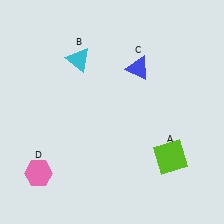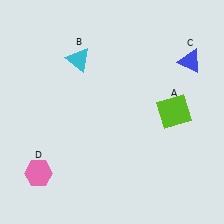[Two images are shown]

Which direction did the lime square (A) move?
The lime square (A) moved up.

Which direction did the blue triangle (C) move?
The blue triangle (C) moved right.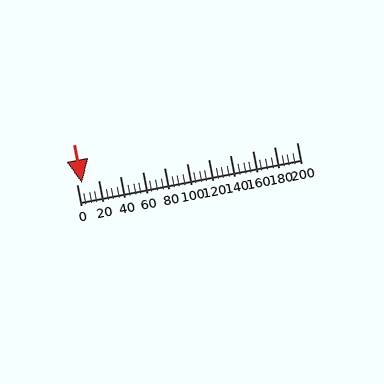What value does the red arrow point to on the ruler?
The red arrow points to approximately 5.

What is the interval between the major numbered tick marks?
The major tick marks are spaced 20 units apart.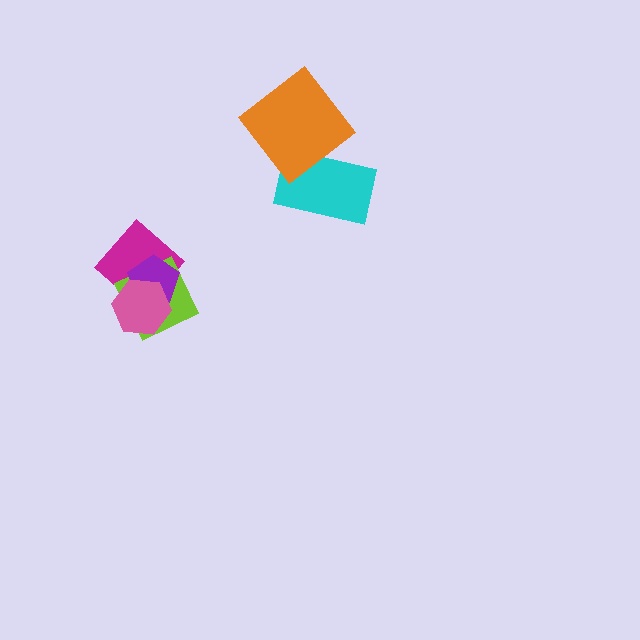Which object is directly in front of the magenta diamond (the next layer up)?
The lime diamond is directly in front of the magenta diamond.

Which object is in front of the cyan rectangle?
The orange diamond is in front of the cyan rectangle.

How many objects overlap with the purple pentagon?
3 objects overlap with the purple pentagon.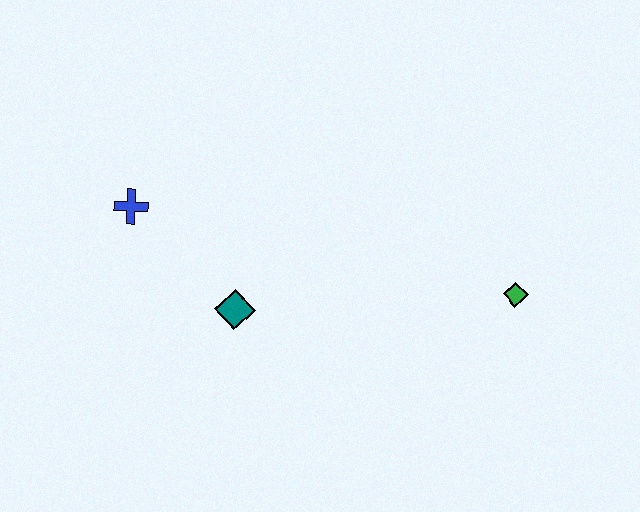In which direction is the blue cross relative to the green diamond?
The blue cross is to the left of the green diamond.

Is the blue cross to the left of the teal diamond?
Yes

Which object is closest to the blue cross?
The teal diamond is closest to the blue cross.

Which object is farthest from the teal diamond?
The green diamond is farthest from the teal diamond.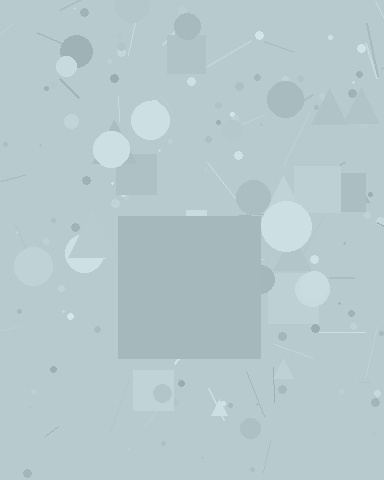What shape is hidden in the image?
A square is hidden in the image.